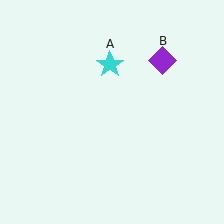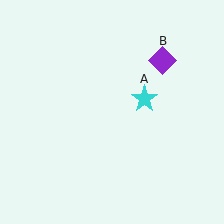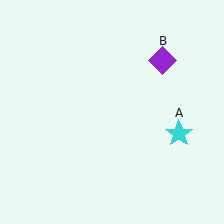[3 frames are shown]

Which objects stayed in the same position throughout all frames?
Purple diamond (object B) remained stationary.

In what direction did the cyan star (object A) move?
The cyan star (object A) moved down and to the right.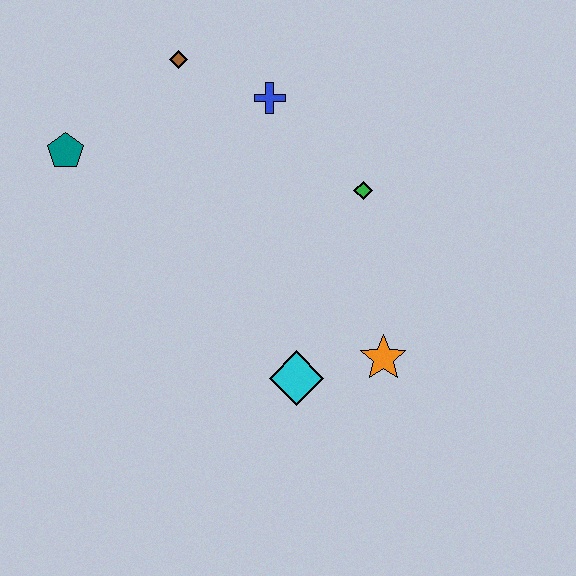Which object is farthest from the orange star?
The teal pentagon is farthest from the orange star.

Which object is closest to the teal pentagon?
The brown diamond is closest to the teal pentagon.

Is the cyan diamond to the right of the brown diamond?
Yes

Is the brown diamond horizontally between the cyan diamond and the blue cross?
No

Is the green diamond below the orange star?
No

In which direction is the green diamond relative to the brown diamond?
The green diamond is to the right of the brown diamond.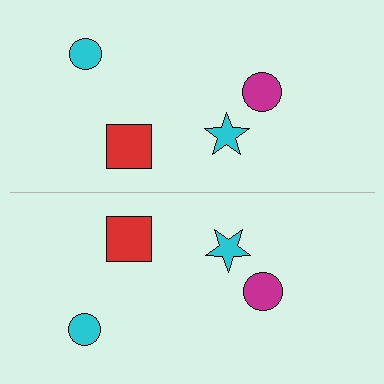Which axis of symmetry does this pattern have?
The pattern has a horizontal axis of symmetry running through the center of the image.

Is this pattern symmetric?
Yes, this pattern has bilateral (reflection) symmetry.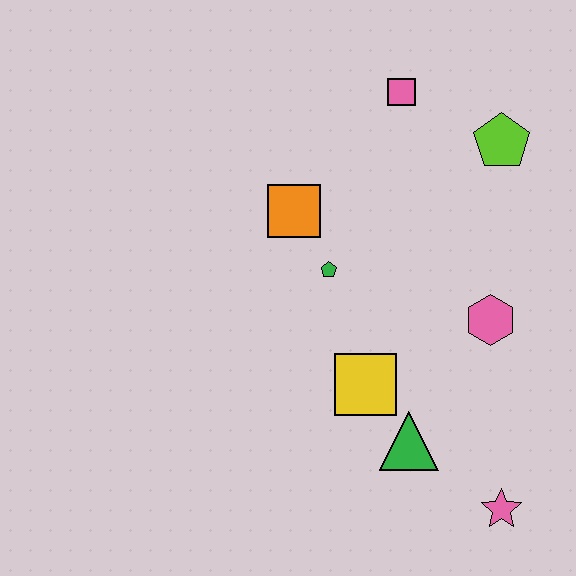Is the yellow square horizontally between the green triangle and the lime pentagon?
No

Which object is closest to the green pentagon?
The orange square is closest to the green pentagon.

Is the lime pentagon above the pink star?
Yes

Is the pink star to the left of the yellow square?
No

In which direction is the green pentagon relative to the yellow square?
The green pentagon is above the yellow square.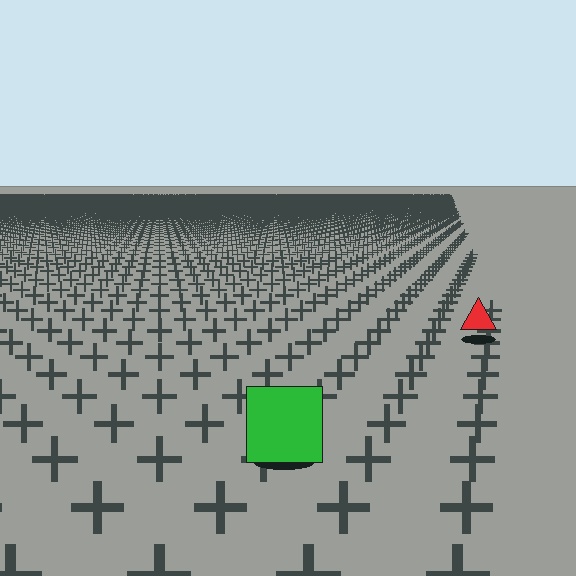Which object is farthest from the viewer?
The red triangle is farthest from the viewer. It appears smaller and the ground texture around it is denser.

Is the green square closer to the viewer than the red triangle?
Yes. The green square is closer — you can tell from the texture gradient: the ground texture is coarser near it.